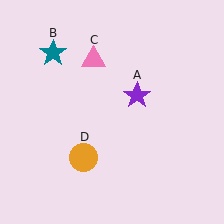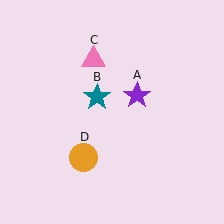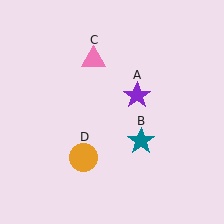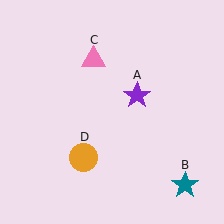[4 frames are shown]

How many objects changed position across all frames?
1 object changed position: teal star (object B).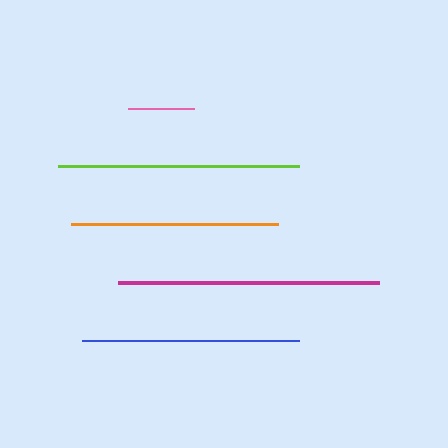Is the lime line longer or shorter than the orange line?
The lime line is longer than the orange line.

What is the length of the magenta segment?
The magenta segment is approximately 260 pixels long.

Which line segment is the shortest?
The pink line is the shortest at approximately 66 pixels.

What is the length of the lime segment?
The lime segment is approximately 241 pixels long.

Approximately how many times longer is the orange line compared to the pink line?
The orange line is approximately 3.1 times the length of the pink line.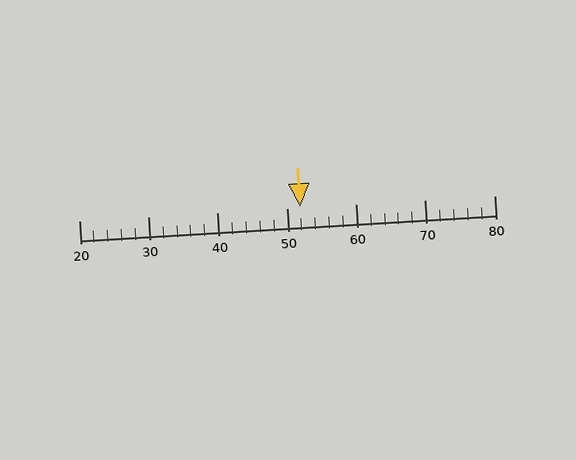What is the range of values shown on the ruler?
The ruler shows values from 20 to 80.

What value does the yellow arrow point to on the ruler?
The yellow arrow points to approximately 52.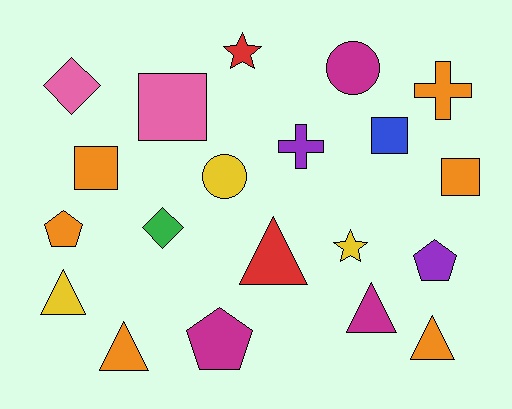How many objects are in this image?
There are 20 objects.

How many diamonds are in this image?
There are 2 diamonds.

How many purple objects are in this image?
There are 2 purple objects.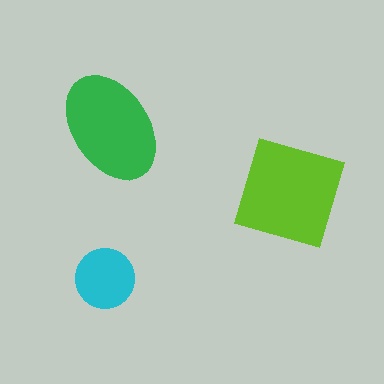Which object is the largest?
The lime square.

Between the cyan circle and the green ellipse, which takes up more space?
The green ellipse.